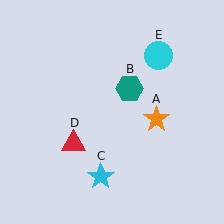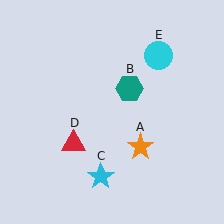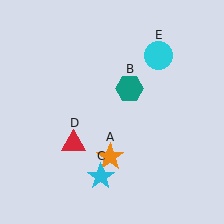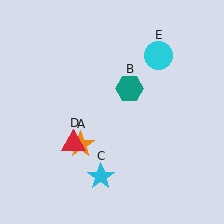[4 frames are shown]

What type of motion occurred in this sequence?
The orange star (object A) rotated clockwise around the center of the scene.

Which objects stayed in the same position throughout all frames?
Teal hexagon (object B) and cyan star (object C) and red triangle (object D) and cyan circle (object E) remained stationary.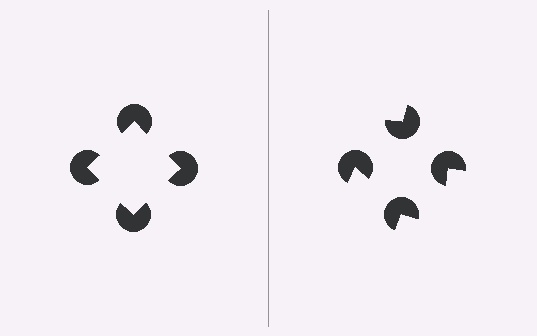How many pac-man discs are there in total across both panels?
8 — 4 on each side.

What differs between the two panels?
The pac-man discs are positioned identically on both sides; only the wedge orientations differ. On the left they align to a square; on the right they are misaligned.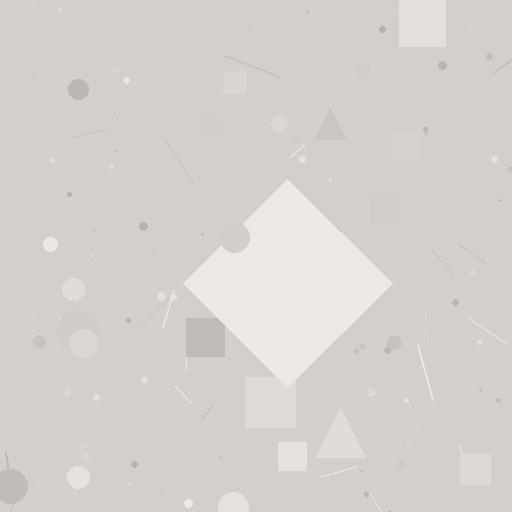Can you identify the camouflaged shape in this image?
The camouflaged shape is a diamond.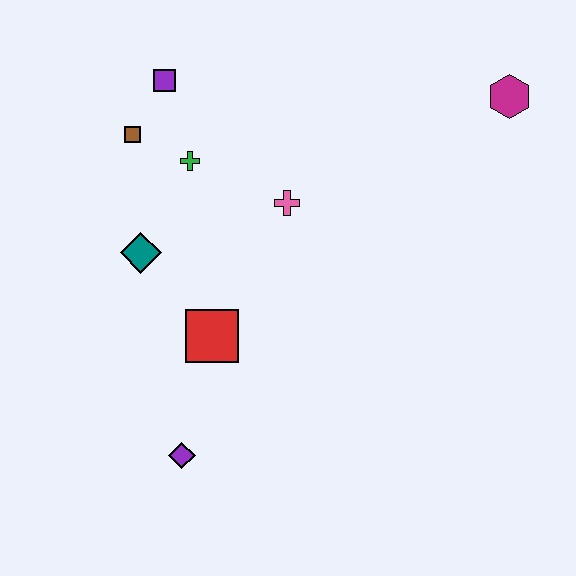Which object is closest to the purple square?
The brown square is closest to the purple square.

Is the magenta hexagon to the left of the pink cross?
No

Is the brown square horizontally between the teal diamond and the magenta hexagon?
No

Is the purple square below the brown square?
No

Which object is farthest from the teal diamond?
The magenta hexagon is farthest from the teal diamond.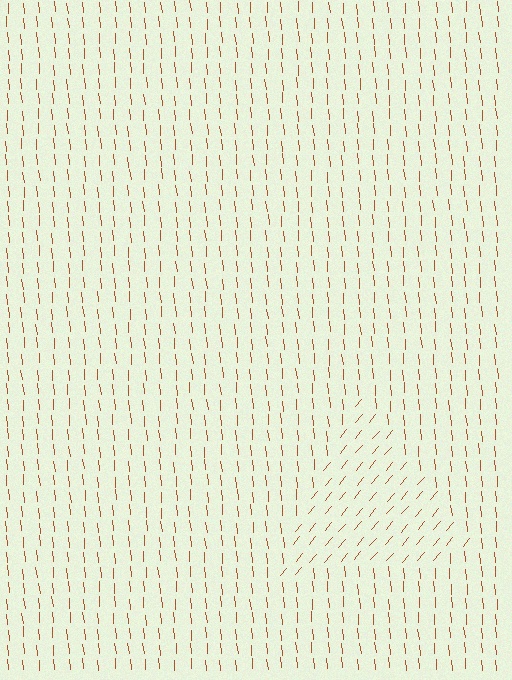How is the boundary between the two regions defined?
The boundary is defined purely by a change in line orientation (approximately 45 degrees difference). All lines are the same color and thickness.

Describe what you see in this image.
The image is filled with small brown line segments. A triangle region in the image has lines oriented differently from the surrounding lines, creating a visible texture boundary.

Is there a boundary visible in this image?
Yes, there is a texture boundary formed by a change in line orientation.